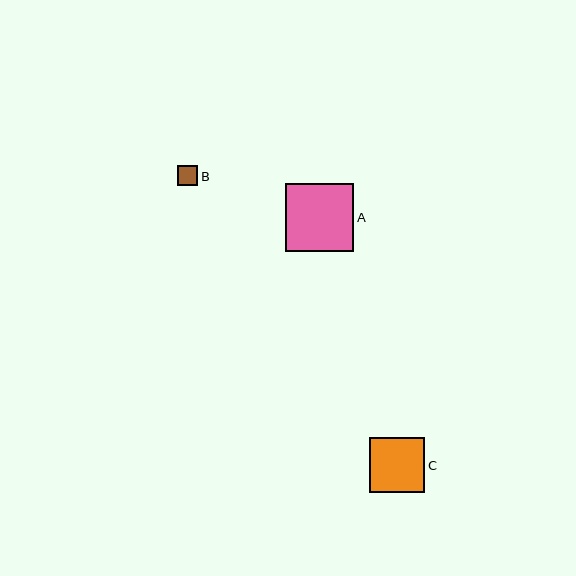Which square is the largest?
Square A is the largest with a size of approximately 68 pixels.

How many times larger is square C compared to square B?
Square C is approximately 2.7 times the size of square B.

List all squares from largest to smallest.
From largest to smallest: A, C, B.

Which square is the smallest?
Square B is the smallest with a size of approximately 20 pixels.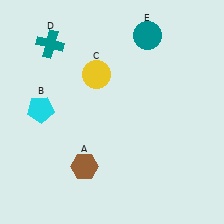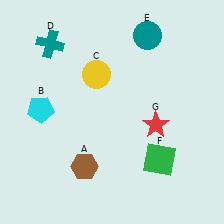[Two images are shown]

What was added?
A green square (F), a red star (G) were added in Image 2.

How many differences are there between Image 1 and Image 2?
There are 2 differences between the two images.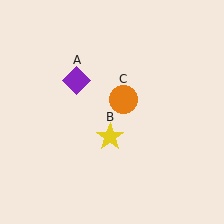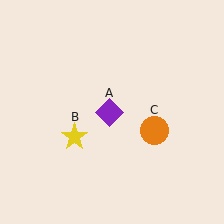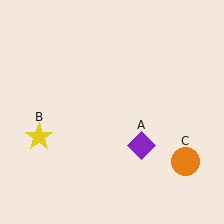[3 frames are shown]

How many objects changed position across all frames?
3 objects changed position: purple diamond (object A), yellow star (object B), orange circle (object C).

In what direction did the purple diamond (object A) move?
The purple diamond (object A) moved down and to the right.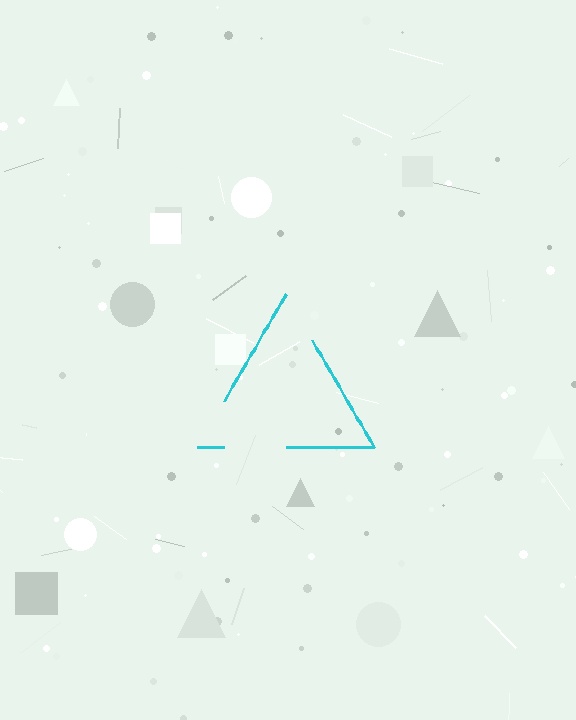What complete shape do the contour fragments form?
The contour fragments form a triangle.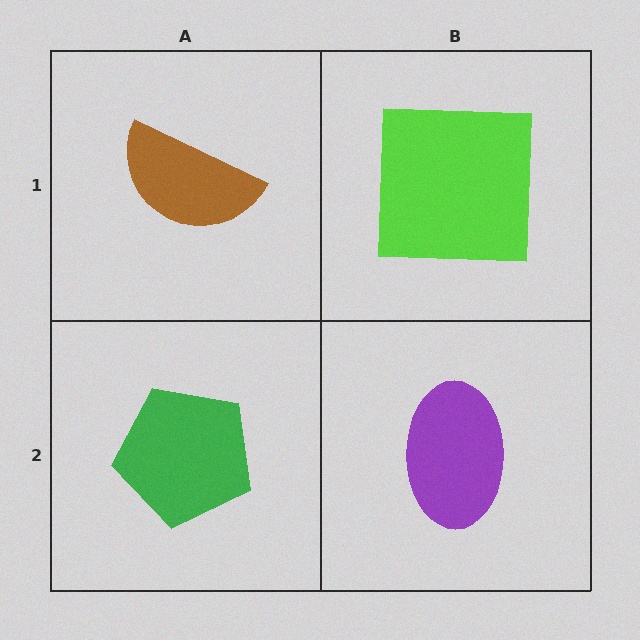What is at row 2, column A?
A green pentagon.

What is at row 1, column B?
A lime square.